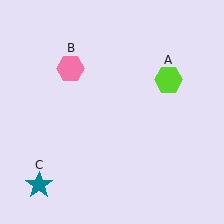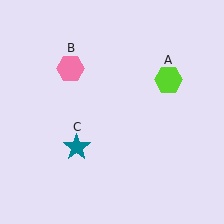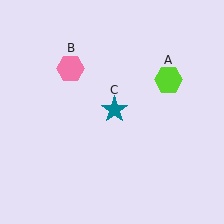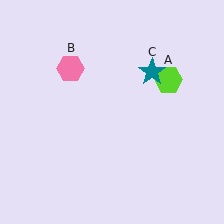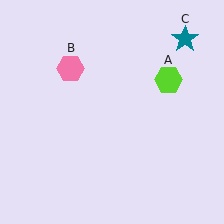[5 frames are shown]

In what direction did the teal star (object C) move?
The teal star (object C) moved up and to the right.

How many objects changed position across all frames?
1 object changed position: teal star (object C).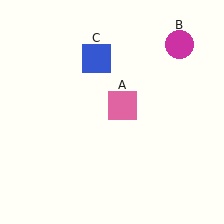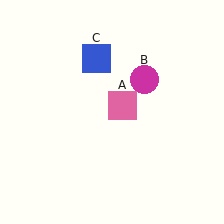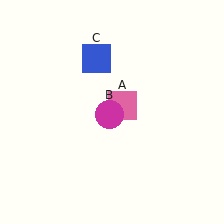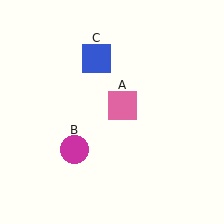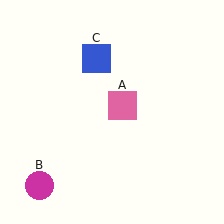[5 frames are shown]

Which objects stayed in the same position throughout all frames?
Pink square (object A) and blue square (object C) remained stationary.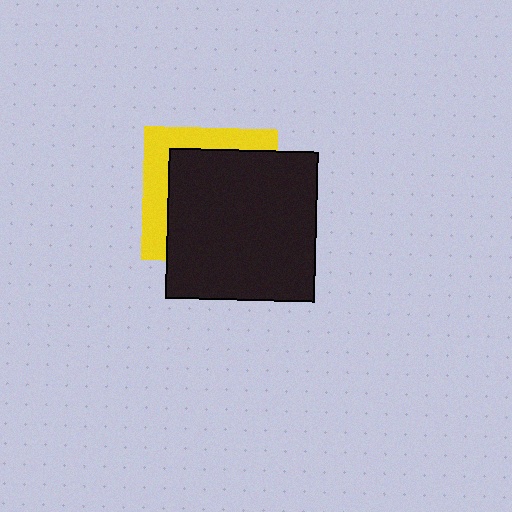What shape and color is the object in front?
The object in front is a black square.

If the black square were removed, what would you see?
You would see the complete yellow square.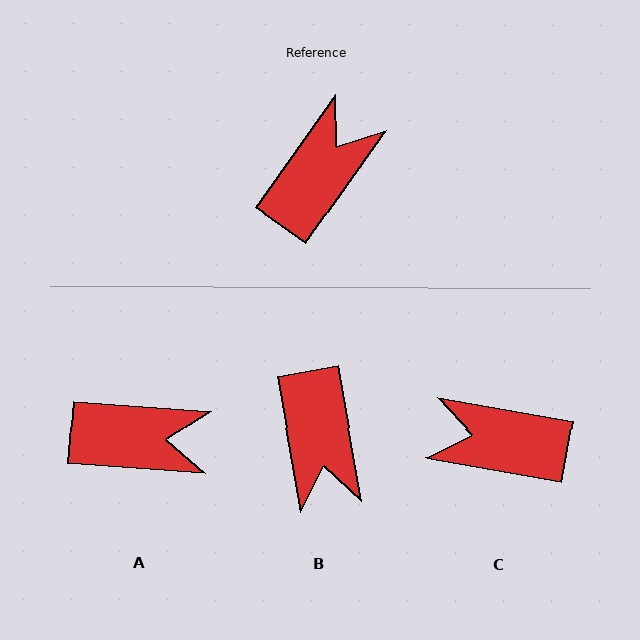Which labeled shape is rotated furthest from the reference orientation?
B, about 135 degrees away.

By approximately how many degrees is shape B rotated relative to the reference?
Approximately 135 degrees clockwise.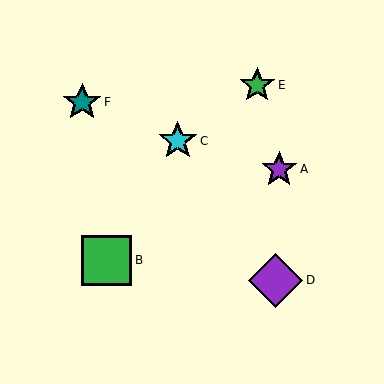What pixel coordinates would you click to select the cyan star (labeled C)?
Click at (178, 141) to select the cyan star C.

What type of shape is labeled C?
Shape C is a cyan star.